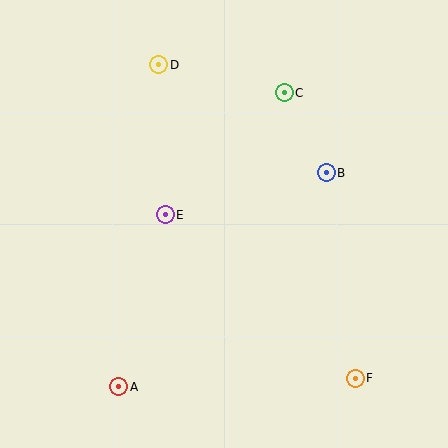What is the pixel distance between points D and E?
The distance between D and E is 150 pixels.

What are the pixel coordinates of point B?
Point B is at (326, 173).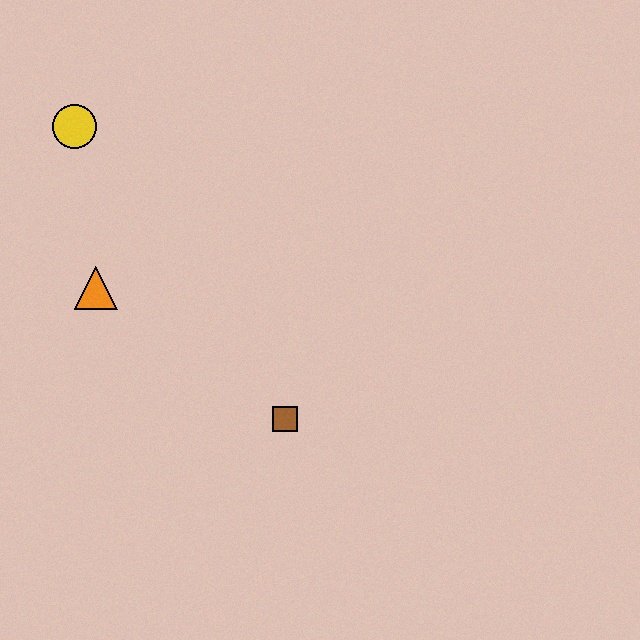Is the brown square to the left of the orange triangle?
No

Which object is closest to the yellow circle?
The orange triangle is closest to the yellow circle.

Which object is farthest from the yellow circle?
The brown square is farthest from the yellow circle.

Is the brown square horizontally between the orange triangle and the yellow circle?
No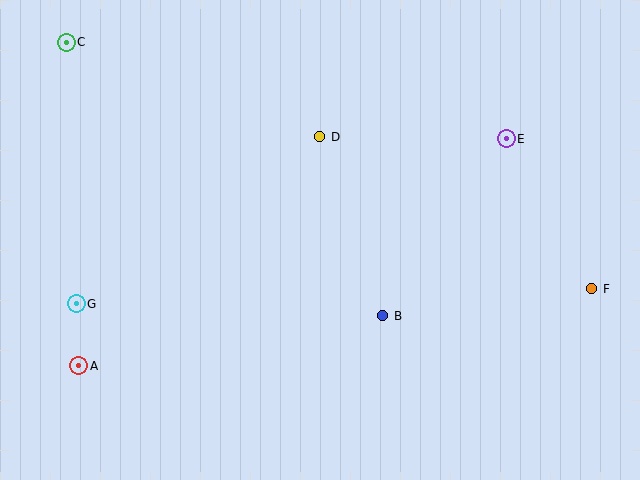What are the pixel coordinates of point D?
Point D is at (320, 137).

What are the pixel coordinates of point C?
Point C is at (66, 42).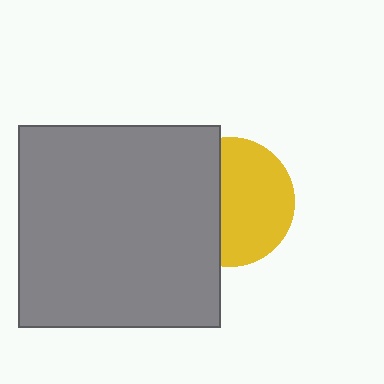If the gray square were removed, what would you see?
You would see the complete yellow circle.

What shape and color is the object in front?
The object in front is a gray square.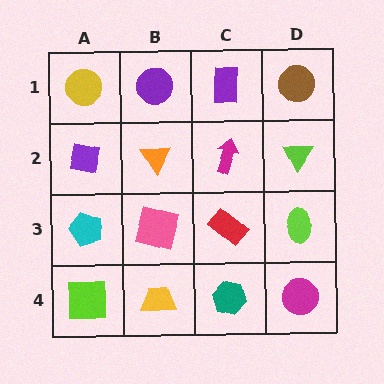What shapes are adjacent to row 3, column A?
A purple square (row 2, column A), a lime square (row 4, column A), a pink square (row 3, column B).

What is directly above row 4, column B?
A pink square.